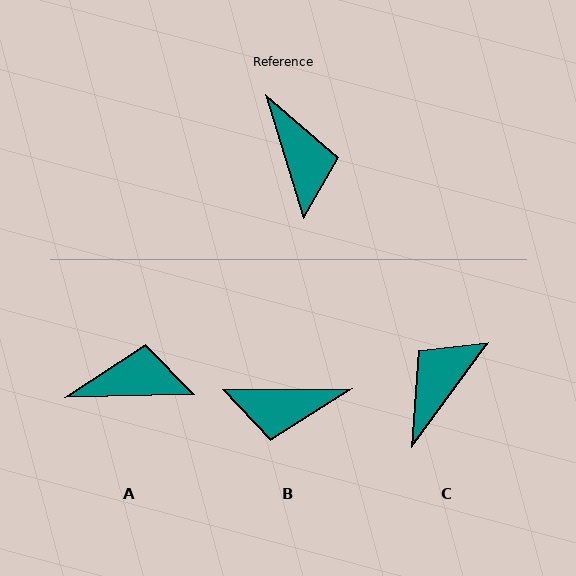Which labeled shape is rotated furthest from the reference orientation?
C, about 127 degrees away.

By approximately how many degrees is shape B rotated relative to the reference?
Approximately 107 degrees clockwise.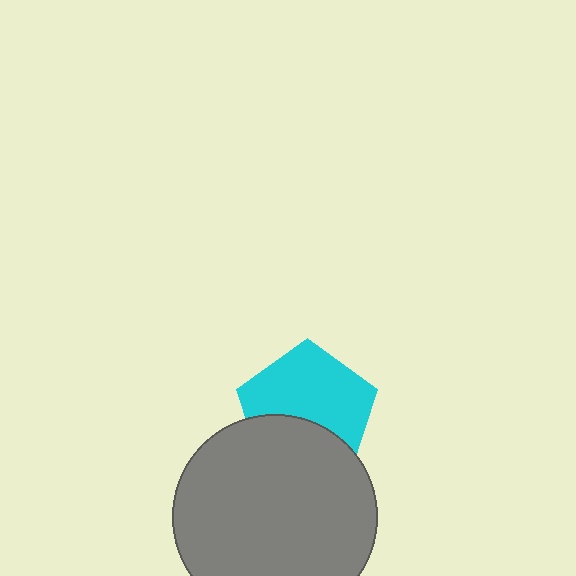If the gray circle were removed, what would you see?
You would see the complete cyan pentagon.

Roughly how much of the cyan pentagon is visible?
About half of it is visible (roughly 62%).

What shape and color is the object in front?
The object in front is a gray circle.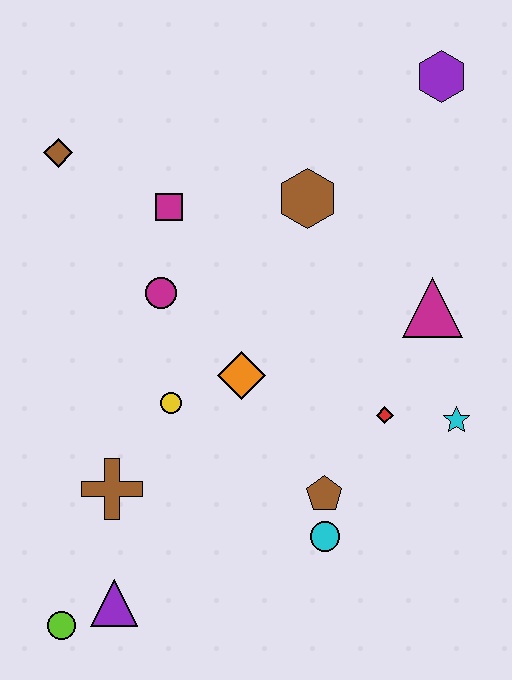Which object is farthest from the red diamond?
The brown diamond is farthest from the red diamond.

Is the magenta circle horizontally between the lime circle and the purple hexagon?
Yes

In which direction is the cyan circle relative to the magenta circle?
The cyan circle is below the magenta circle.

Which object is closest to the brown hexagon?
The magenta square is closest to the brown hexagon.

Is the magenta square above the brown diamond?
No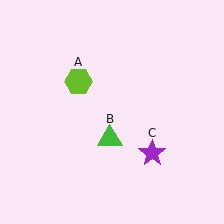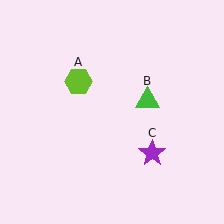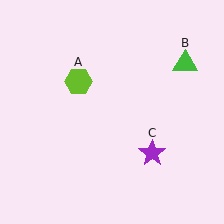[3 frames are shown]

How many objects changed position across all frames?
1 object changed position: green triangle (object B).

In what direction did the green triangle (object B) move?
The green triangle (object B) moved up and to the right.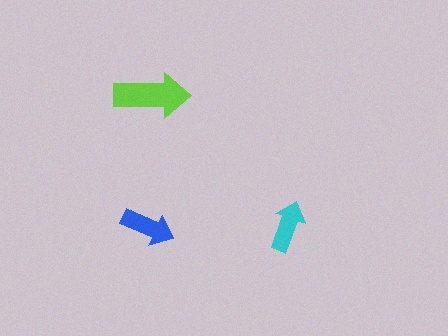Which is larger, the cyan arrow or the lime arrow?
The lime one.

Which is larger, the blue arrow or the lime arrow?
The lime one.